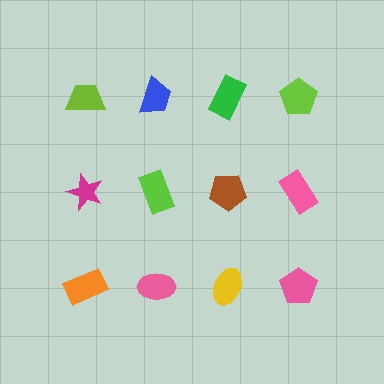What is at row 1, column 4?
A lime pentagon.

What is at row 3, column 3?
A yellow ellipse.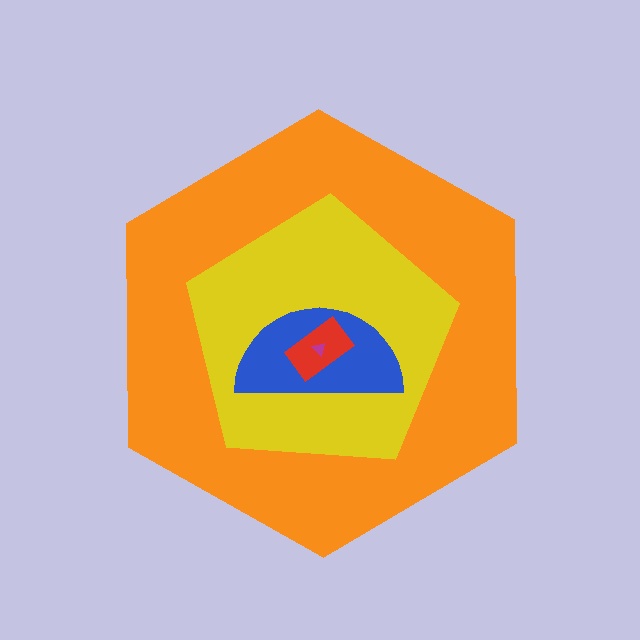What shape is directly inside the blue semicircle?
The red rectangle.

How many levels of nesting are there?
5.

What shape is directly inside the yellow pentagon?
The blue semicircle.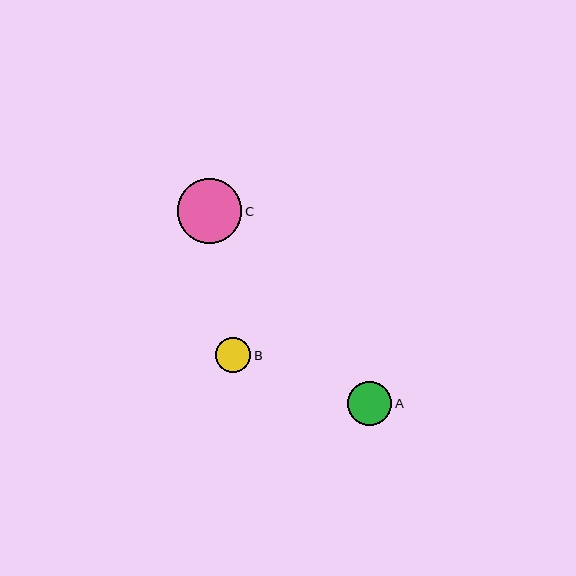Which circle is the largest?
Circle C is the largest with a size of approximately 65 pixels.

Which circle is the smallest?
Circle B is the smallest with a size of approximately 36 pixels.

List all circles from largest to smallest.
From largest to smallest: C, A, B.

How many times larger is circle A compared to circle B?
Circle A is approximately 1.2 times the size of circle B.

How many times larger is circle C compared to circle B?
Circle C is approximately 1.8 times the size of circle B.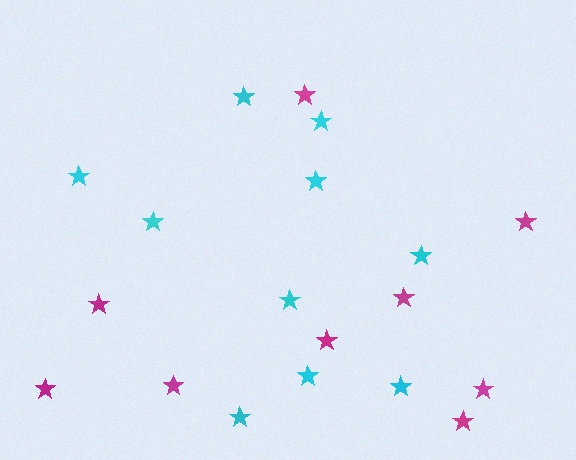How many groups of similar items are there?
There are 2 groups: one group of magenta stars (9) and one group of cyan stars (10).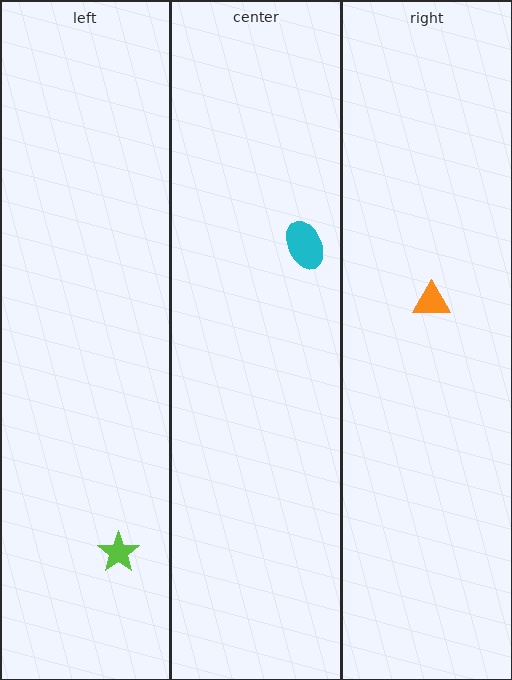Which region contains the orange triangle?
The right region.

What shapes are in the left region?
The lime star.